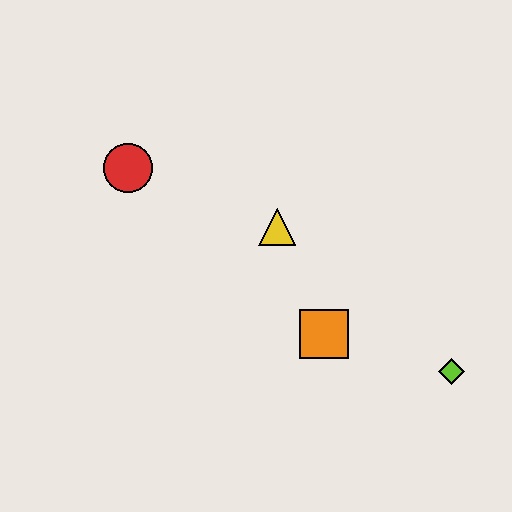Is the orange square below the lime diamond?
No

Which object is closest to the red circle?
The yellow triangle is closest to the red circle.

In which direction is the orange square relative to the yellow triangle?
The orange square is below the yellow triangle.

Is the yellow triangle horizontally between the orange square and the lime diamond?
No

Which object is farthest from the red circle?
The lime diamond is farthest from the red circle.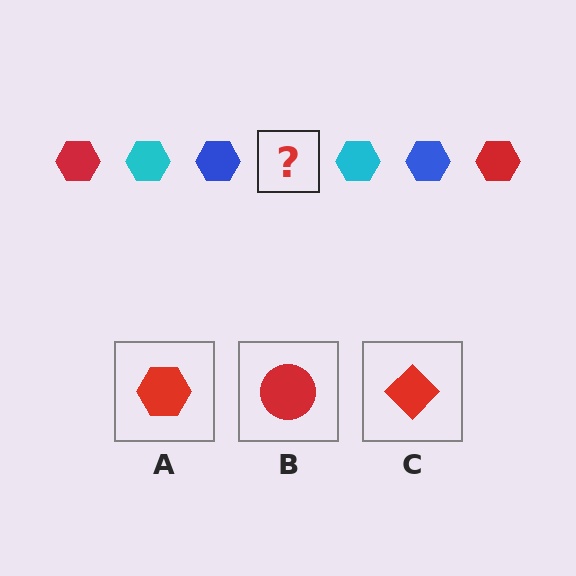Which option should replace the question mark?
Option A.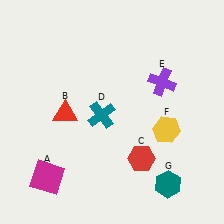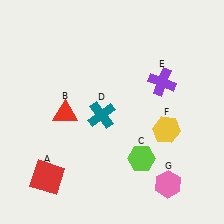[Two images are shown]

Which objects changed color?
A changed from magenta to red. C changed from red to lime. G changed from teal to pink.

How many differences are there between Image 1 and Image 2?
There are 3 differences between the two images.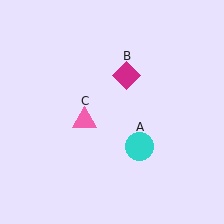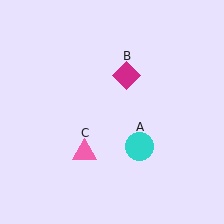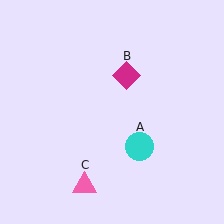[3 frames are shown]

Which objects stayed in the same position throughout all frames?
Cyan circle (object A) and magenta diamond (object B) remained stationary.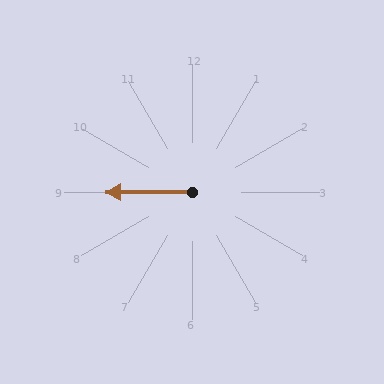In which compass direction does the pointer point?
West.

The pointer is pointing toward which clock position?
Roughly 9 o'clock.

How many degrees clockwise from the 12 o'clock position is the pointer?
Approximately 270 degrees.